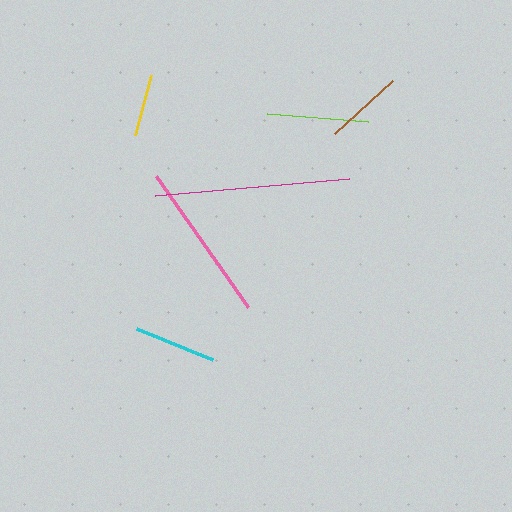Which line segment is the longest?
The magenta line is the longest at approximately 194 pixels.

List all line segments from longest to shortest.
From longest to shortest: magenta, pink, lime, cyan, brown, yellow.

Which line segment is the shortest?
The yellow line is the shortest at approximately 62 pixels.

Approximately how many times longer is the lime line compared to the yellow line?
The lime line is approximately 1.6 times the length of the yellow line.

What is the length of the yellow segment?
The yellow segment is approximately 62 pixels long.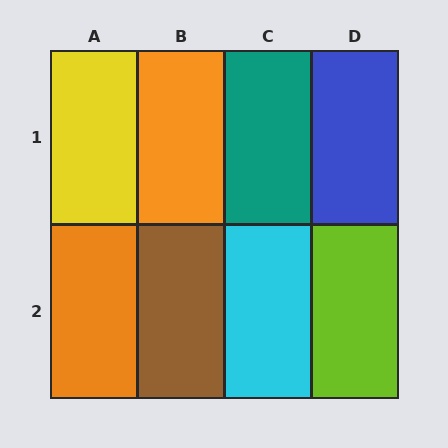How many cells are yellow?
1 cell is yellow.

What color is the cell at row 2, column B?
Brown.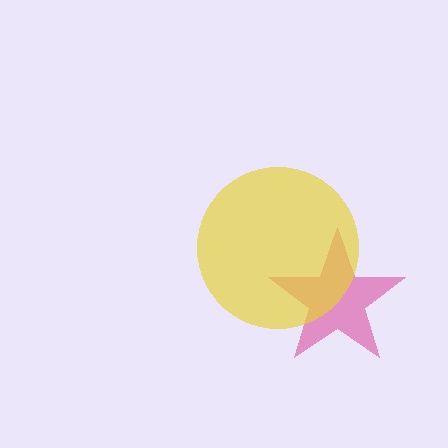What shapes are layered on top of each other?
The layered shapes are: a magenta star, a yellow circle.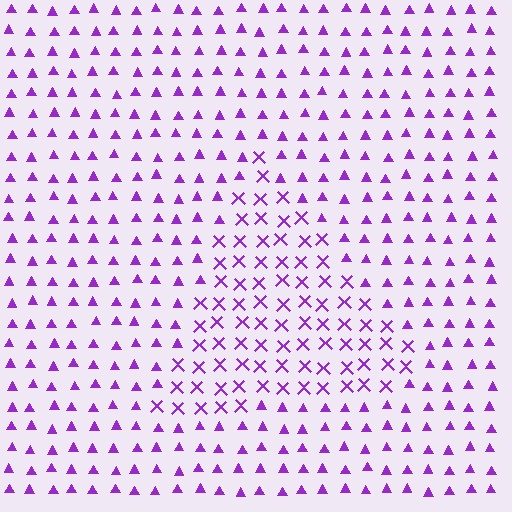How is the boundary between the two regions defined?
The boundary is defined by a change in element shape: X marks inside vs. triangles outside. All elements share the same color and spacing.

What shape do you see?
I see a triangle.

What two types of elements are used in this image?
The image uses X marks inside the triangle region and triangles outside it.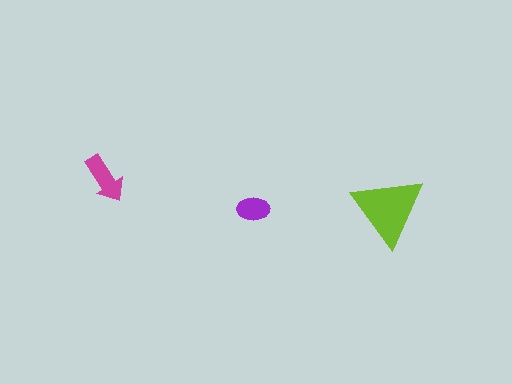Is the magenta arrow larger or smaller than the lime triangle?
Smaller.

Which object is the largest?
The lime triangle.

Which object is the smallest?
The purple ellipse.